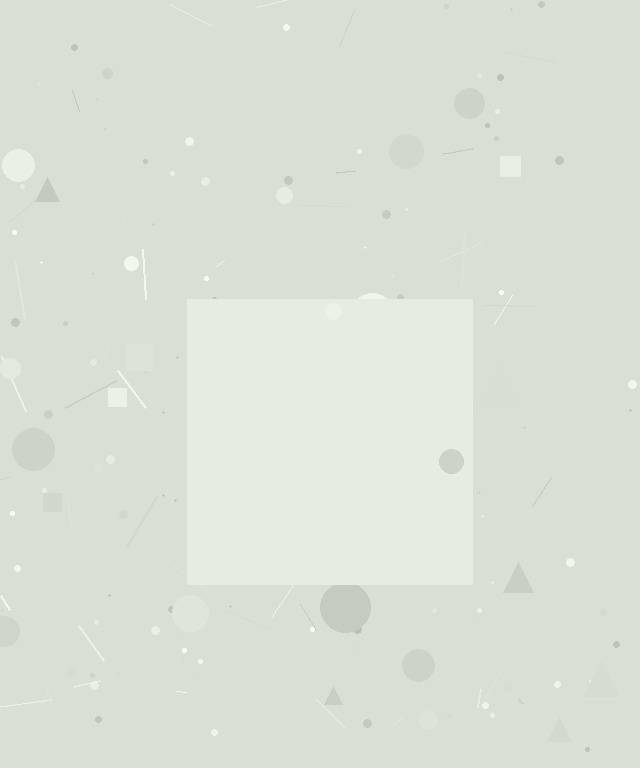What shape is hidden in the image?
A square is hidden in the image.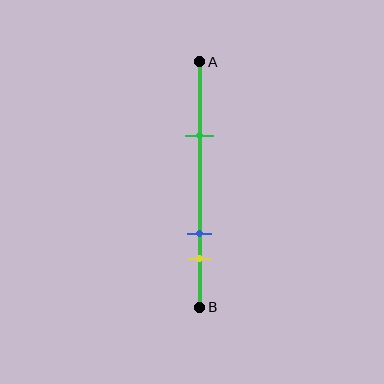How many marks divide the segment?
There are 3 marks dividing the segment.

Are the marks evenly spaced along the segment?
No, the marks are not evenly spaced.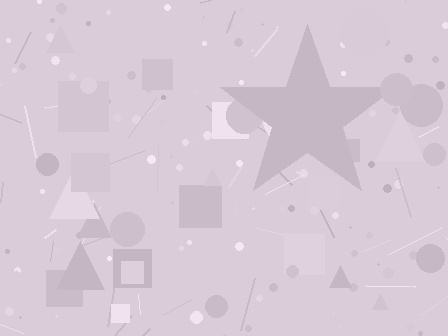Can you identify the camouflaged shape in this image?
The camouflaged shape is a star.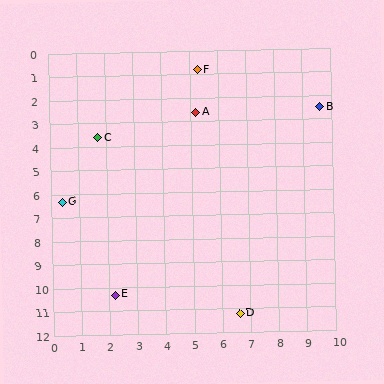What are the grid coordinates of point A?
Point A is at approximately (5.2, 2.6).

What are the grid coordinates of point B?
Point B is at approximately (9.6, 2.5).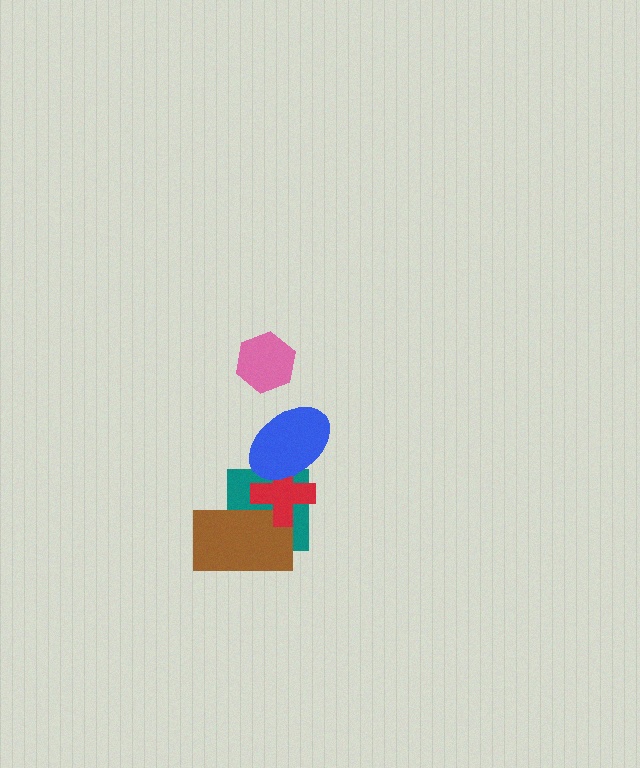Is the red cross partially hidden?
Yes, it is partially covered by another shape.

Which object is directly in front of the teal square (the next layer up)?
The brown rectangle is directly in front of the teal square.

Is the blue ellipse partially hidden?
No, no other shape covers it.